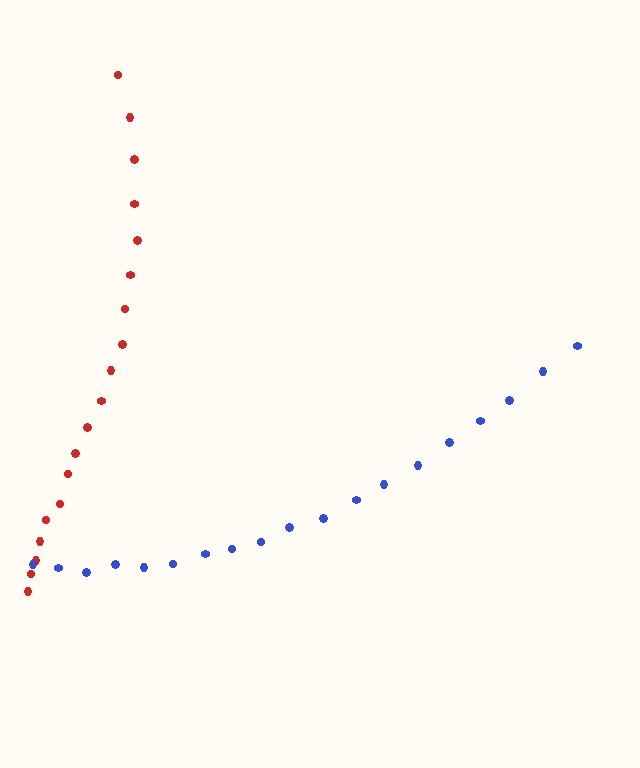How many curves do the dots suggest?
There are 2 distinct paths.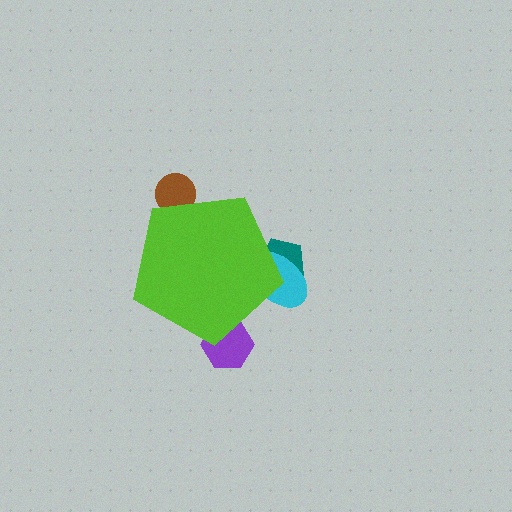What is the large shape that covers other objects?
A lime pentagon.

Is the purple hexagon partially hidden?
Yes, the purple hexagon is partially hidden behind the lime pentagon.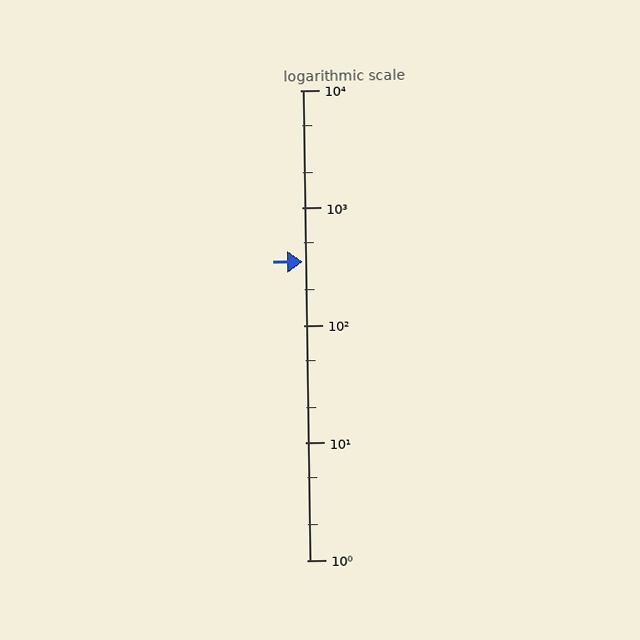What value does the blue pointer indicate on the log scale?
The pointer indicates approximately 350.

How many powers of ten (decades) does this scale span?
The scale spans 4 decades, from 1 to 10000.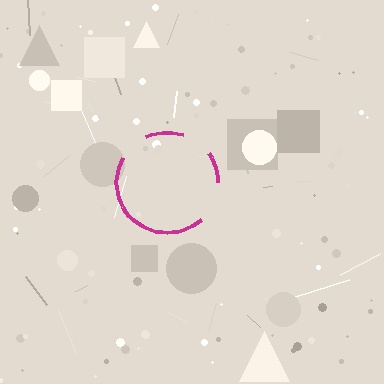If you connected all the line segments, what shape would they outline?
They would outline a circle.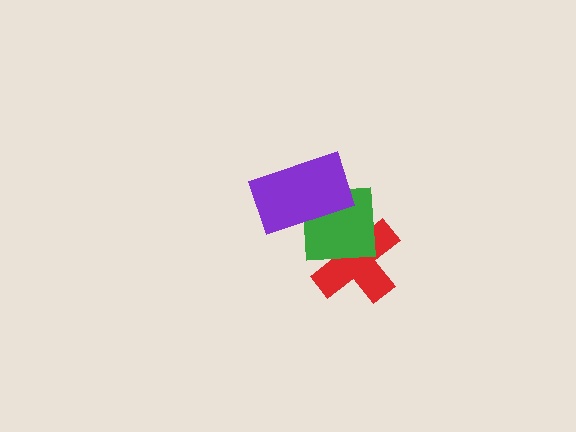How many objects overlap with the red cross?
1 object overlaps with the red cross.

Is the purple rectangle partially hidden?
No, no other shape covers it.